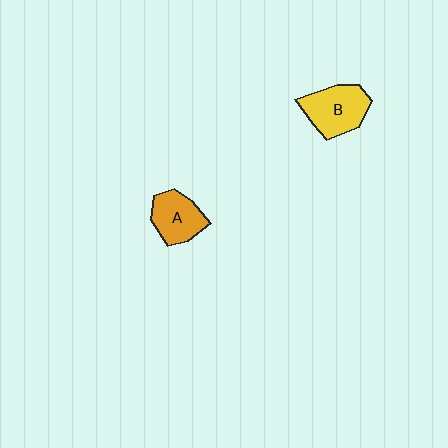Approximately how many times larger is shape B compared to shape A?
Approximately 1.2 times.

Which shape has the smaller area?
Shape A (orange).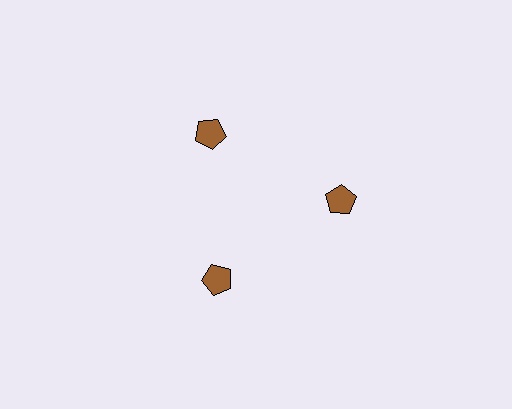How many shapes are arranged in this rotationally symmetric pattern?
There are 3 shapes, arranged in 3 groups of 1.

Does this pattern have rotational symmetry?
Yes, this pattern has 3-fold rotational symmetry. It looks the same after rotating 120 degrees around the center.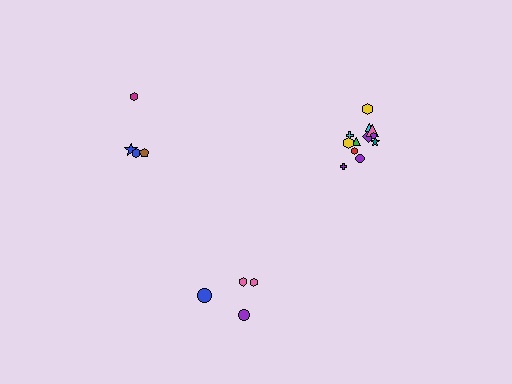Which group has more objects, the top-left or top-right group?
The top-right group.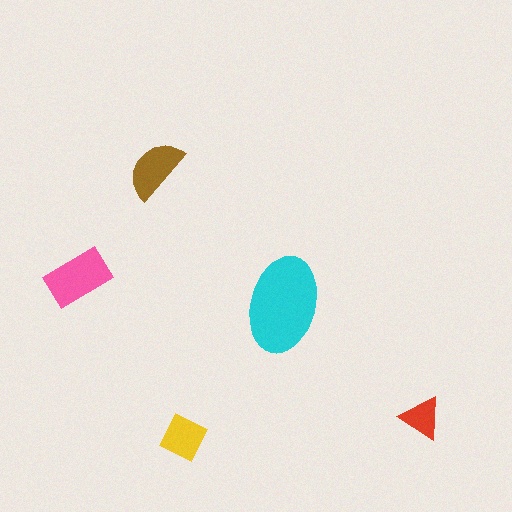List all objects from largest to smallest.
The cyan ellipse, the pink rectangle, the brown semicircle, the yellow diamond, the red triangle.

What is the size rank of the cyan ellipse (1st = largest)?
1st.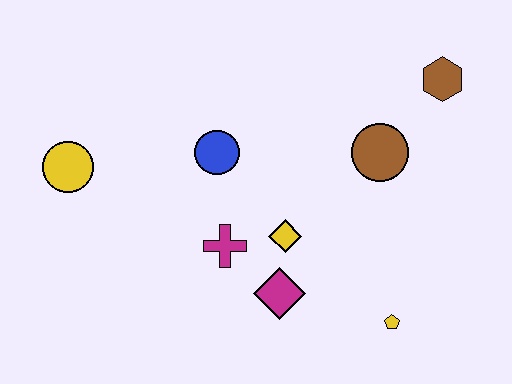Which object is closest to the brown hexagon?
The brown circle is closest to the brown hexagon.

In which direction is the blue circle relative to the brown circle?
The blue circle is to the left of the brown circle.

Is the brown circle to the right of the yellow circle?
Yes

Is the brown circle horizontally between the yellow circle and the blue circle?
No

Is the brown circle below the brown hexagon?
Yes